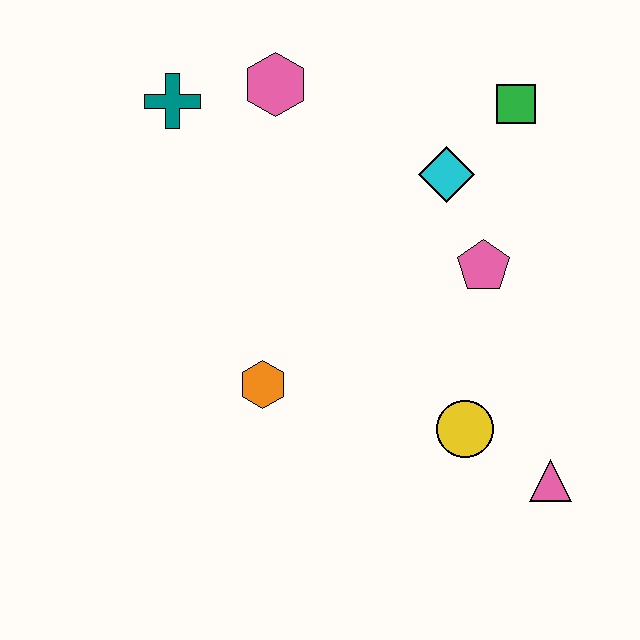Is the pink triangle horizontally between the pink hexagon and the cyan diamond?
No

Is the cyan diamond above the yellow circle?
Yes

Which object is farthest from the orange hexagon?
The green square is farthest from the orange hexagon.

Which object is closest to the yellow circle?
The pink triangle is closest to the yellow circle.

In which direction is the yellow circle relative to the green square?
The yellow circle is below the green square.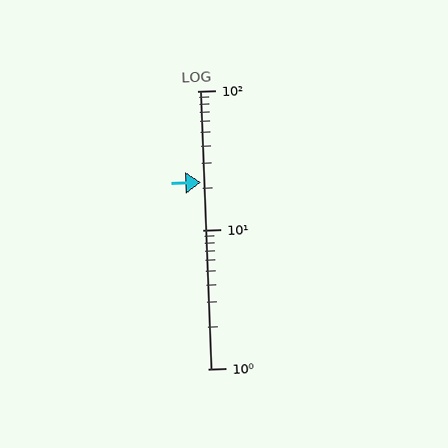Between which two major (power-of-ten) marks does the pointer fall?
The pointer is between 10 and 100.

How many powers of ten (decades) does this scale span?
The scale spans 2 decades, from 1 to 100.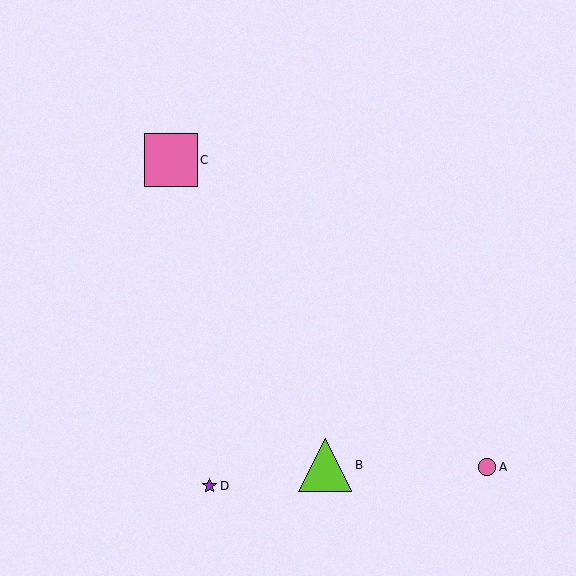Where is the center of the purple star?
The center of the purple star is at (210, 486).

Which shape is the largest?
The lime triangle (labeled B) is the largest.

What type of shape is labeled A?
Shape A is a pink circle.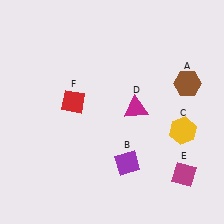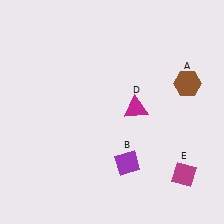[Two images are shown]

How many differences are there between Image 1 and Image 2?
There are 2 differences between the two images.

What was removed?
The red diamond (F), the yellow hexagon (C) were removed in Image 2.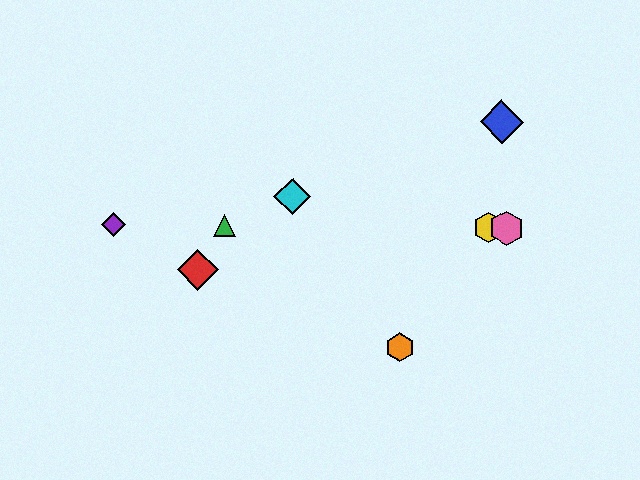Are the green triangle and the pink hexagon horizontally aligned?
Yes, both are at y≈226.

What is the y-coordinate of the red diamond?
The red diamond is at y≈270.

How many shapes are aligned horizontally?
4 shapes (the green triangle, the yellow hexagon, the purple diamond, the pink hexagon) are aligned horizontally.